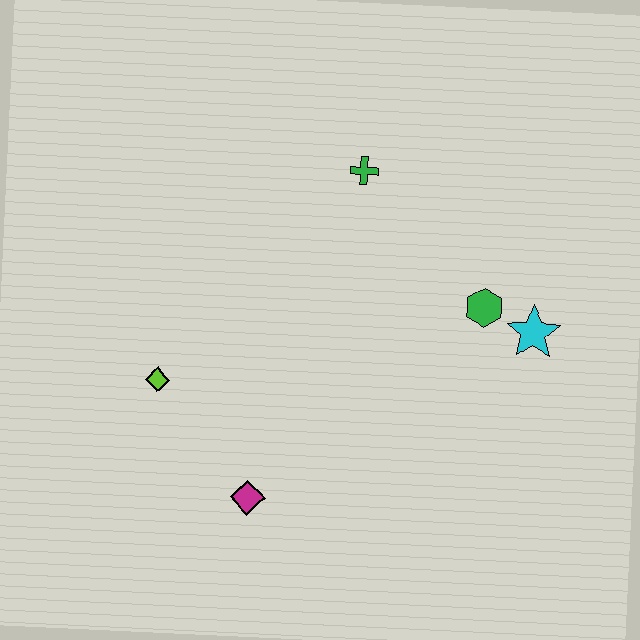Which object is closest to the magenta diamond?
The lime diamond is closest to the magenta diamond.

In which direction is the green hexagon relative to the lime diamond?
The green hexagon is to the right of the lime diamond.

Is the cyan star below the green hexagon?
Yes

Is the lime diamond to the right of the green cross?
No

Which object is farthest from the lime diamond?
The cyan star is farthest from the lime diamond.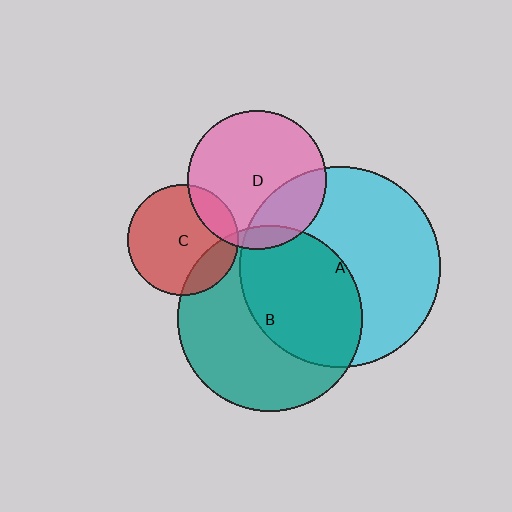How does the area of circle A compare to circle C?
Approximately 3.3 times.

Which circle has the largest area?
Circle A (cyan).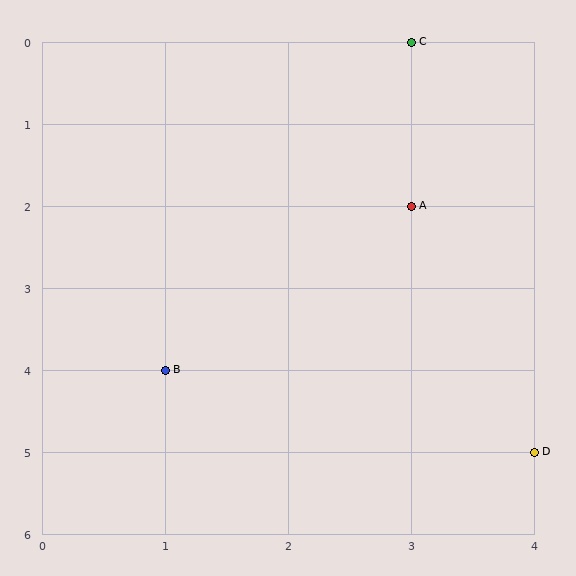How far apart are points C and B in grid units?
Points C and B are 2 columns and 4 rows apart (about 4.5 grid units diagonally).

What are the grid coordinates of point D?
Point D is at grid coordinates (4, 5).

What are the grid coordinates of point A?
Point A is at grid coordinates (3, 2).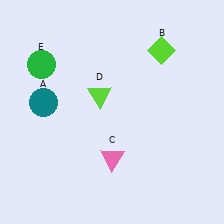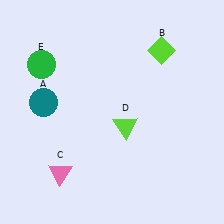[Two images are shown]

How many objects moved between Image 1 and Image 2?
2 objects moved between the two images.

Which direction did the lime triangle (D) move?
The lime triangle (D) moved down.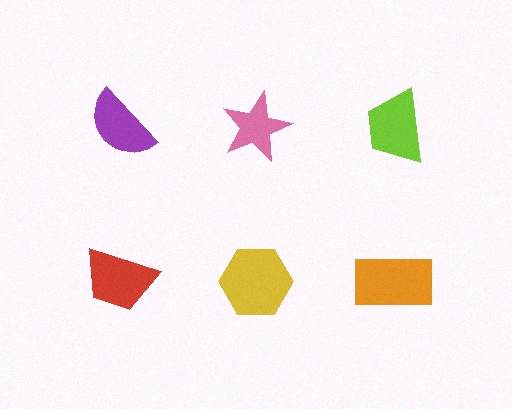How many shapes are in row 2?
3 shapes.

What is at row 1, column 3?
A lime trapezoid.